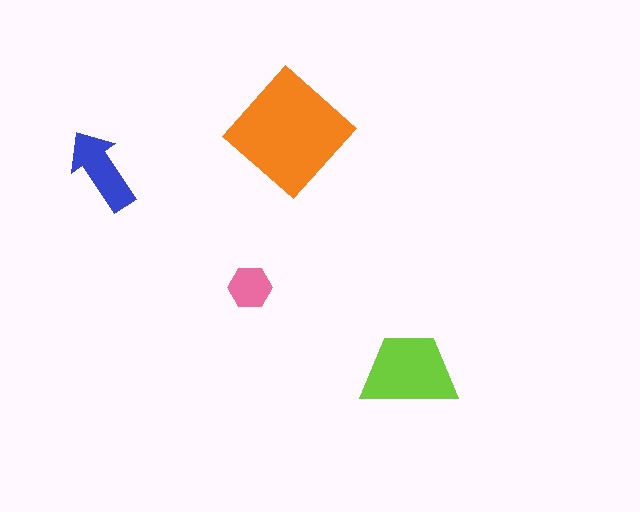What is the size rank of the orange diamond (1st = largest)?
1st.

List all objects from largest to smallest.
The orange diamond, the lime trapezoid, the blue arrow, the pink hexagon.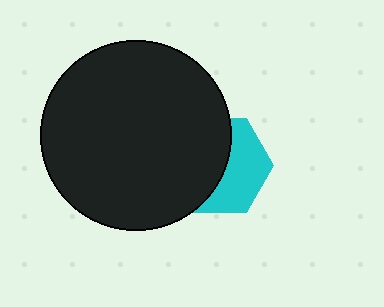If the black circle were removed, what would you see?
You would see the complete cyan hexagon.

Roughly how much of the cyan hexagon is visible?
About half of it is visible (roughly 47%).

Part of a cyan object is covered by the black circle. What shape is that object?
It is a hexagon.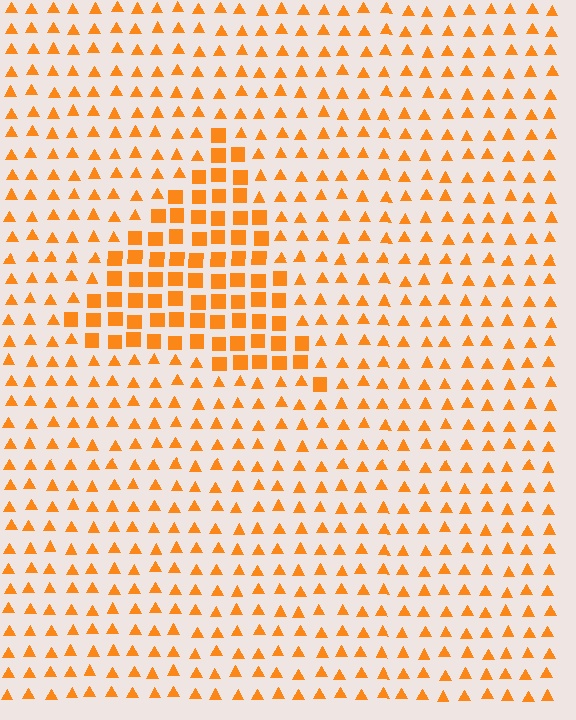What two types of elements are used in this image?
The image uses squares inside the triangle region and triangles outside it.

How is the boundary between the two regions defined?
The boundary is defined by a change in element shape: squares inside vs. triangles outside. All elements share the same color and spacing.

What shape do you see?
I see a triangle.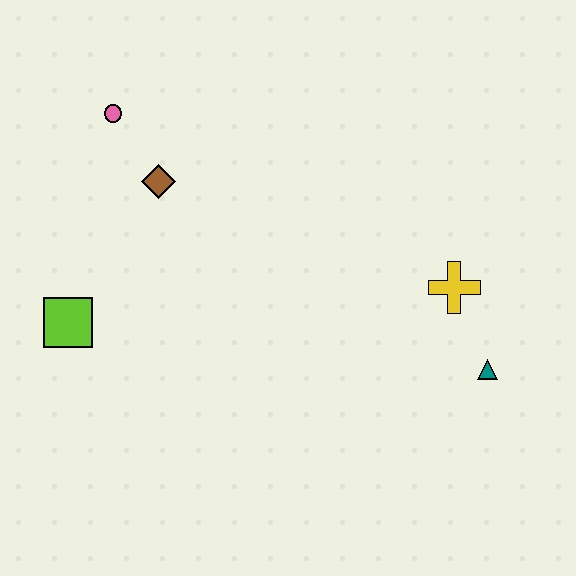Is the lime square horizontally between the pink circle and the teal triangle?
No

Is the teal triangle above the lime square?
No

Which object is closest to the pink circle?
The brown diamond is closest to the pink circle.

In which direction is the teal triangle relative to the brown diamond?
The teal triangle is to the right of the brown diamond.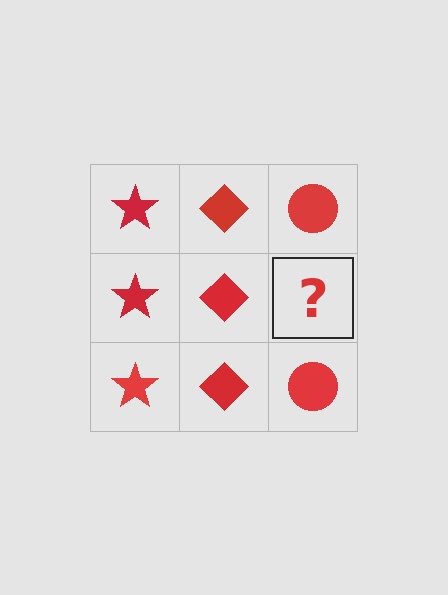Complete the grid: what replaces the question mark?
The question mark should be replaced with a red circle.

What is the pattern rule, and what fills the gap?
The rule is that each column has a consistent shape. The gap should be filled with a red circle.